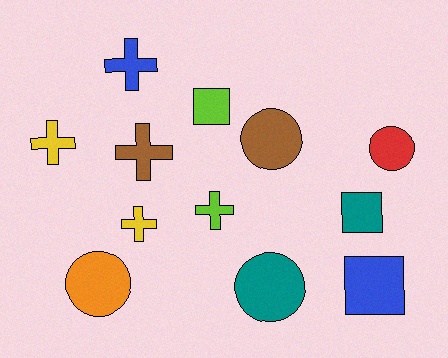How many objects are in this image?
There are 12 objects.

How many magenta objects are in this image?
There are no magenta objects.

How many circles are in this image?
There are 4 circles.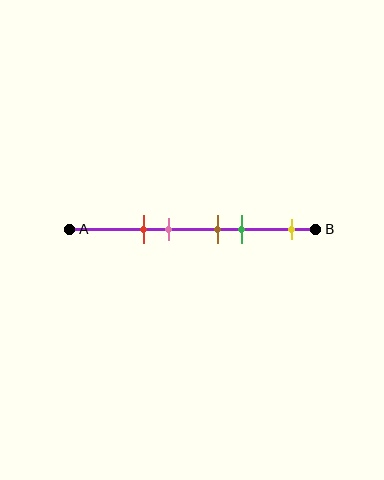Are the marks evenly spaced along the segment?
No, the marks are not evenly spaced.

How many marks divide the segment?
There are 5 marks dividing the segment.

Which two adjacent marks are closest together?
The brown and green marks are the closest adjacent pair.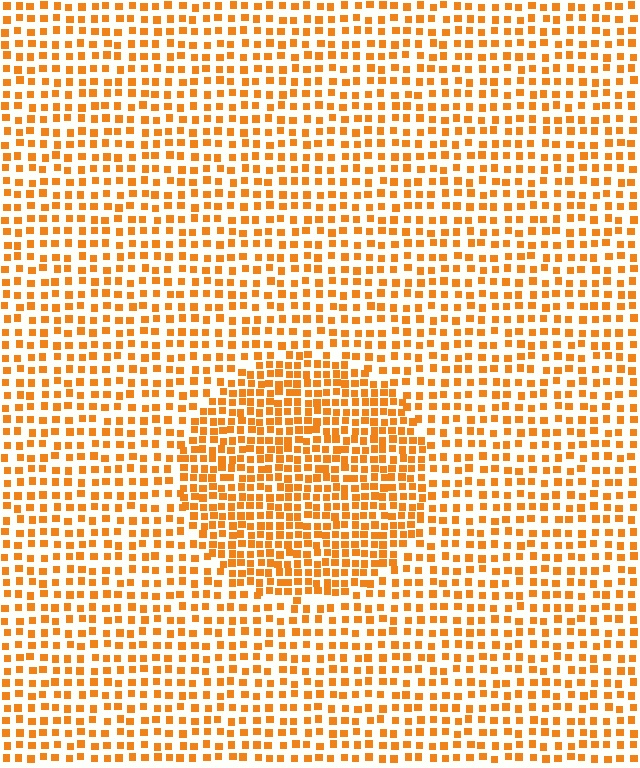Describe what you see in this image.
The image contains small orange elements arranged at two different densities. A circle-shaped region is visible where the elements are more densely packed than the surrounding area.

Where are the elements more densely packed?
The elements are more densely packed inside the circle boundary.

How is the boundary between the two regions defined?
The boundary is defined by a change in element density (approximately 1.8x ratio). All elements are the same color, size, and shape.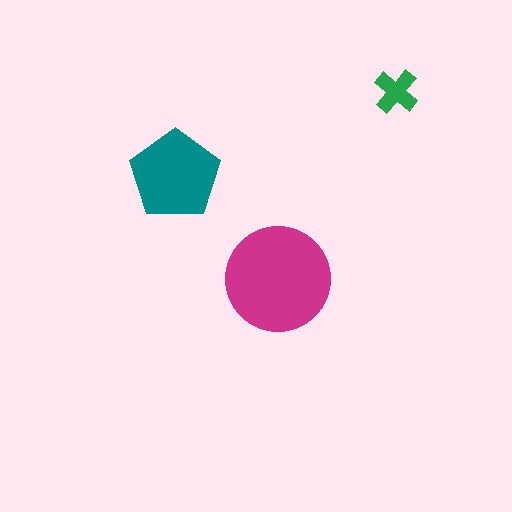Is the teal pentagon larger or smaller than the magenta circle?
Smaller.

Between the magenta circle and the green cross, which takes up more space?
The magenta circle.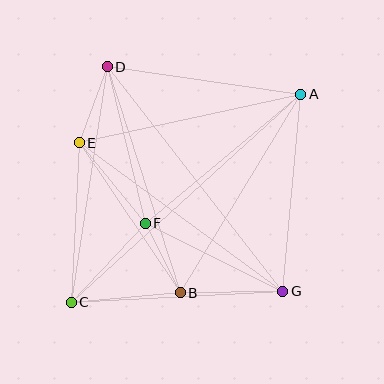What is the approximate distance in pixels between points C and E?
The distance between C and E is approximately 160 pixels.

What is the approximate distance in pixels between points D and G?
The distance between D and G is approximately 285 pixels.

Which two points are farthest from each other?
Points A and C are farthest from each other.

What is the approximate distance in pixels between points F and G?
The distance between F and G is approximately 153 pixels.